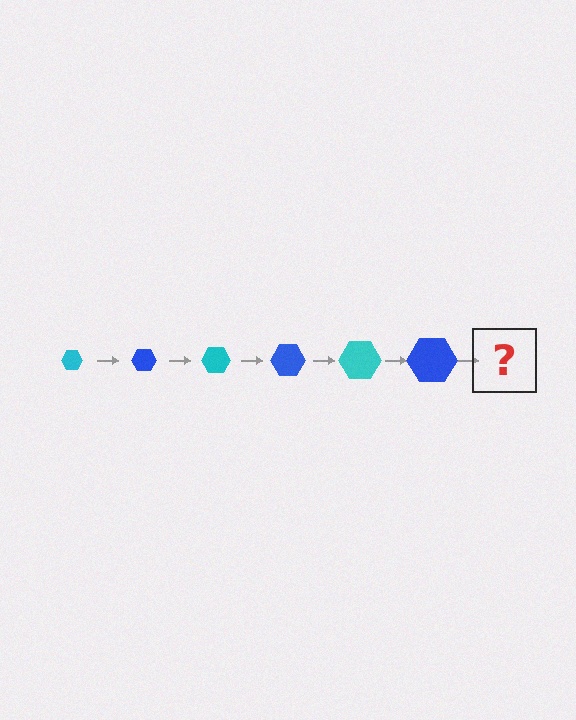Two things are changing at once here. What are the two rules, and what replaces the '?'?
The two rules are that the hexagon grows larger each step and the color cycles through cyan and blue. The '?' should be a cyan hexagon, larger than the previous one.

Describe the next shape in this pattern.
It should be a cyan hexagon, larger than the previous one.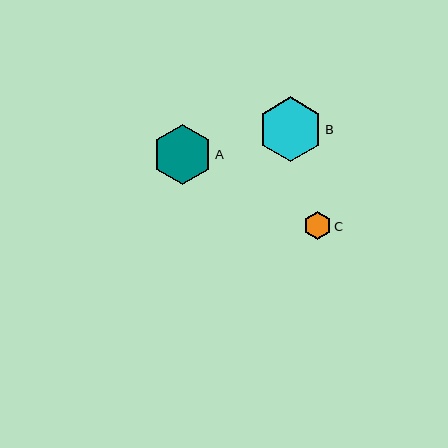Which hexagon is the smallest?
Hexagon C is the smallest with a size of approximately 28 pixels.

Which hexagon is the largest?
Hexagon B is the largest with a size of approximately 65 pixels.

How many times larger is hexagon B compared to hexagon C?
Hexagon B is approximately 2.3 times the size of hexagon C.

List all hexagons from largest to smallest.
From largest to smallest: B, A, C.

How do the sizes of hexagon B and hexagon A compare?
Hexagon B and hexagon A are approximately the same size.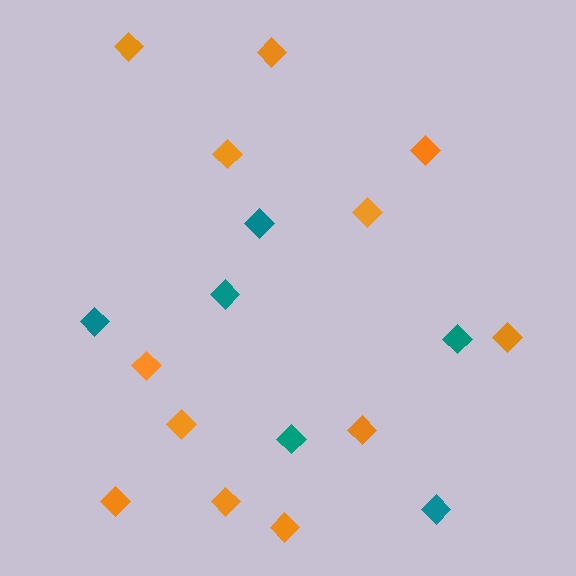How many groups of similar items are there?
There are 2 groups: one group of teal diamonds (6) and one group of orange diamonds (12).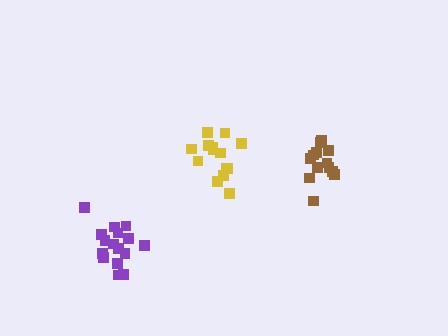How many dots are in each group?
Group 1: 16 dots, Group 2: 13 dots, Group 3: 14 dots (43 total).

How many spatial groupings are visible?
There are 3 spatial groupings.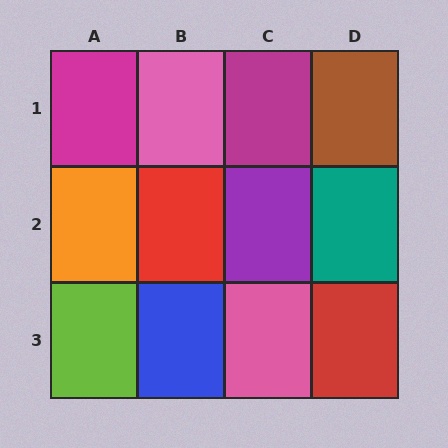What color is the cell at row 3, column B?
Blue.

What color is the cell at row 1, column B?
Pink.